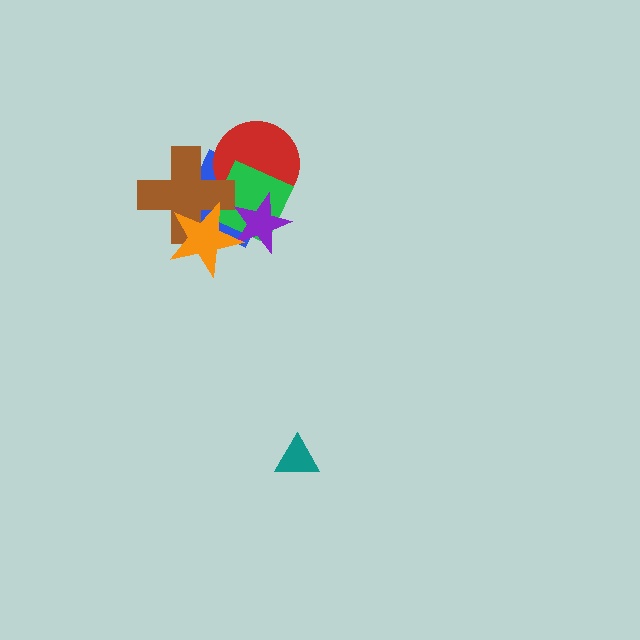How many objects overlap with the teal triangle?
0 objects overlap with the teal triangle.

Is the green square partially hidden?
Yes, it is partially covered by another shape.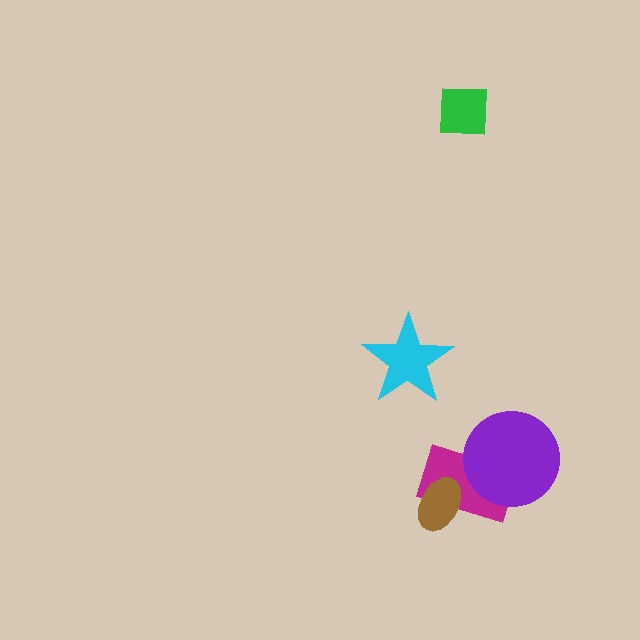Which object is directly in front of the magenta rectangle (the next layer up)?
The brown ellipse is directly in front of the magenta rectangle.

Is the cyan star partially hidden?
No, no other shape covers it.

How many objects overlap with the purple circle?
1 object overlaps with the purple circle.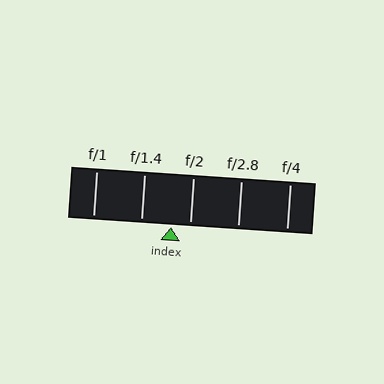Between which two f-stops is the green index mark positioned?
The index mark is between f/1.4 and f/2.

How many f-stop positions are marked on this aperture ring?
There are 5 f-stop positions marked.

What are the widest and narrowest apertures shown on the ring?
The widest aperture shown is f/1 and the narrowest is f/4.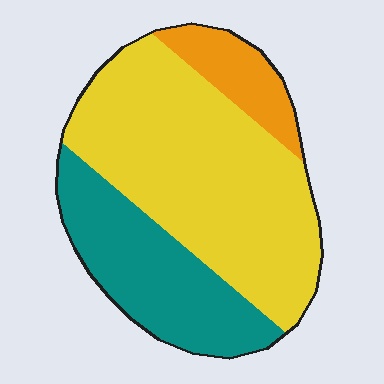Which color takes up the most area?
Yellow, at roughly 60%.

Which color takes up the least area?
Orange, at roughly 10%.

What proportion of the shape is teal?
Teal takes up about one third (1/3) of the shape.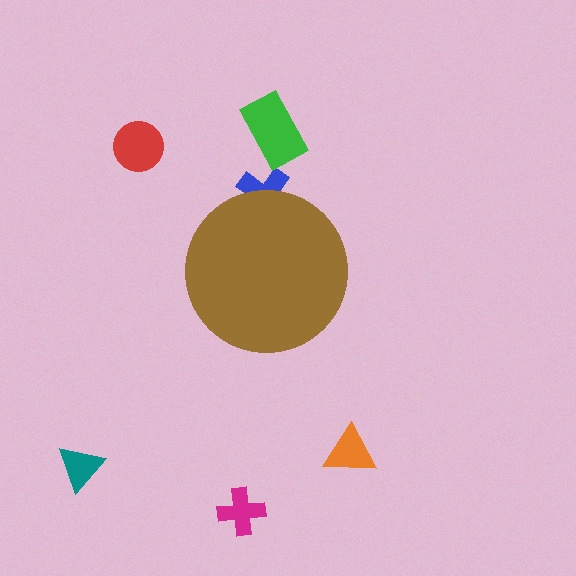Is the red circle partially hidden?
No, the red circle is fully visible.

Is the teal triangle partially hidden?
No, the teal triangle is fully visible.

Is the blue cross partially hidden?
Yes, the blue cross is partially hidden behind the brown circle.